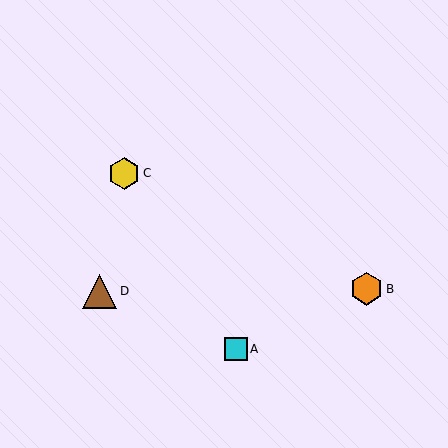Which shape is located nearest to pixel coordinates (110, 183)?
The yellow hexagon (labeled C) at (124, 173) is nearest to that location.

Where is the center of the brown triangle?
The center of the brown triangle is at (100, 291).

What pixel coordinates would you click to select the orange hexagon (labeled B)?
Click at (366, 289) to select the orange hexagon B.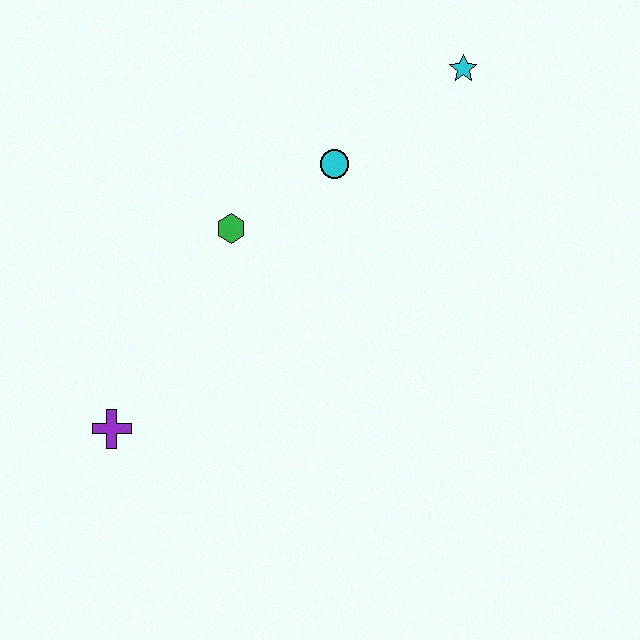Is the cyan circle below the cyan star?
Yes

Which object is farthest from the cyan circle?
The purple cross is farthest from the cyan circle.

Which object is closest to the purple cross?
The green hexagon is closest to the purple cross.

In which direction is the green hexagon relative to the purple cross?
The green hexagon is above the purple cross.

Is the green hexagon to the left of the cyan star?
Yes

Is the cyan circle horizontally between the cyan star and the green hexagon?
Yes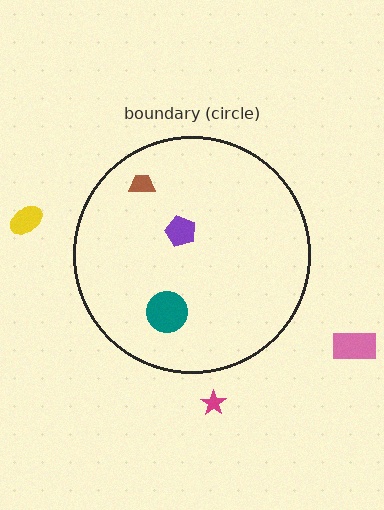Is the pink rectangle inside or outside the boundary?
Outside.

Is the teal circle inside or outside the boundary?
Inside.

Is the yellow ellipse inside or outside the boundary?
Outside.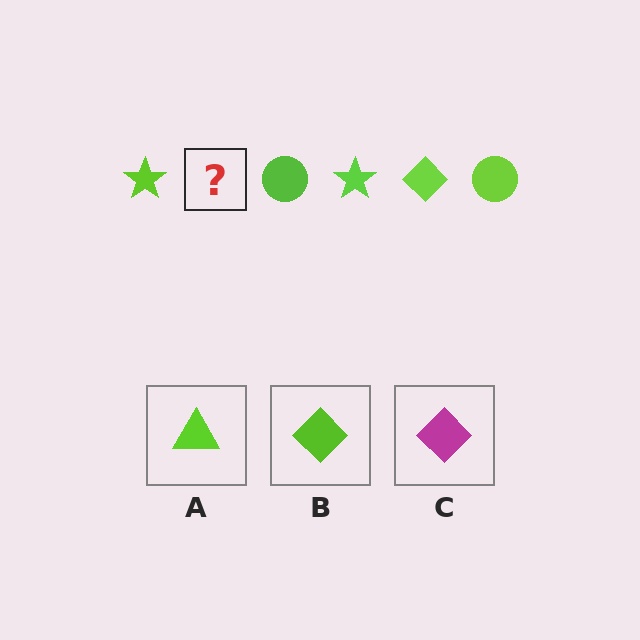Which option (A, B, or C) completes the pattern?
B.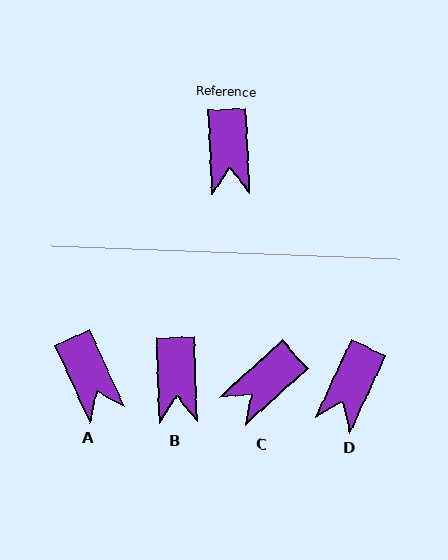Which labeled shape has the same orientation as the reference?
B.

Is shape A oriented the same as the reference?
No, it is off by about 22 degrees.